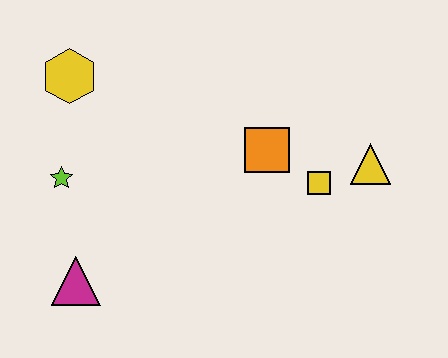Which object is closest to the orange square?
The yellow square is closest to the orange square.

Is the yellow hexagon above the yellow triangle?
Yes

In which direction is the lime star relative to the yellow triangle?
The lime star is to the left of the yellow triangle.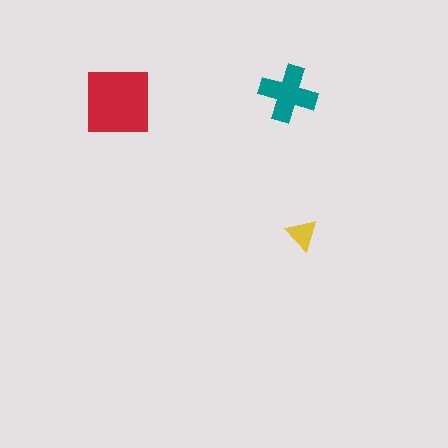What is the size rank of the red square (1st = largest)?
1st.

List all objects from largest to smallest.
The red square, the teal cross, the yellow triangle.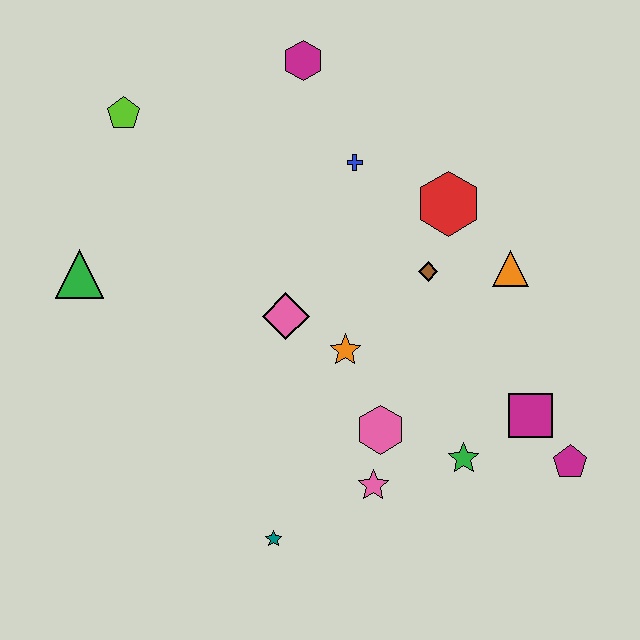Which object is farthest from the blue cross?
The teal star is farthest from the blue cross.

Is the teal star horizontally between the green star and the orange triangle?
No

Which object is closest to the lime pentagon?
The green triangle is closest to the lime pentagon.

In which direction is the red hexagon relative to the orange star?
The red hexagon is above the orange star.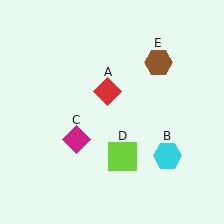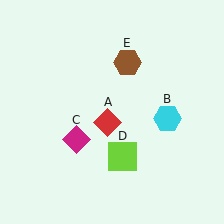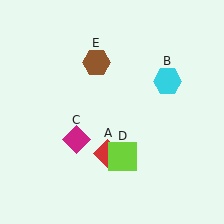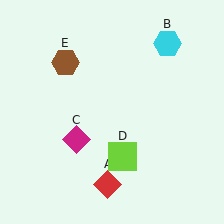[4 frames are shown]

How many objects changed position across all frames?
3 objects changed position: red diamond (object A), cyan hexagon (object B), brown hexagon (object E).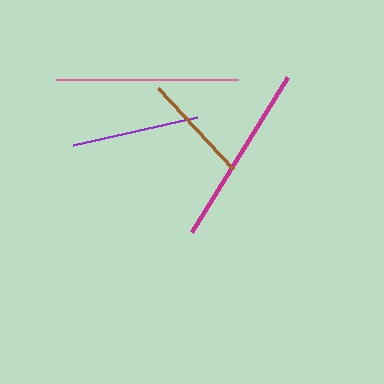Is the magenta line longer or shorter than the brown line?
The magenta line is longer than the brown line.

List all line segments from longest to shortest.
From longest to shortest: pink, magenta, purple, brown.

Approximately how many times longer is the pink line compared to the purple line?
The pink line is approximately 1.4 times the length of the purple line.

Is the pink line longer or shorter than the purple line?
The pink line is longer than the purple line.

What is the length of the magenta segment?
The magenta segment is approximately 182 pixels long.